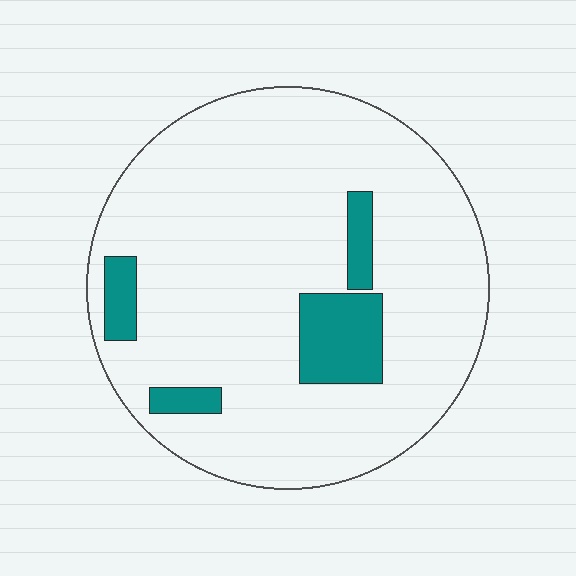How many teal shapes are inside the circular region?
4.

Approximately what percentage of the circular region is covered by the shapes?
Approximately 10%.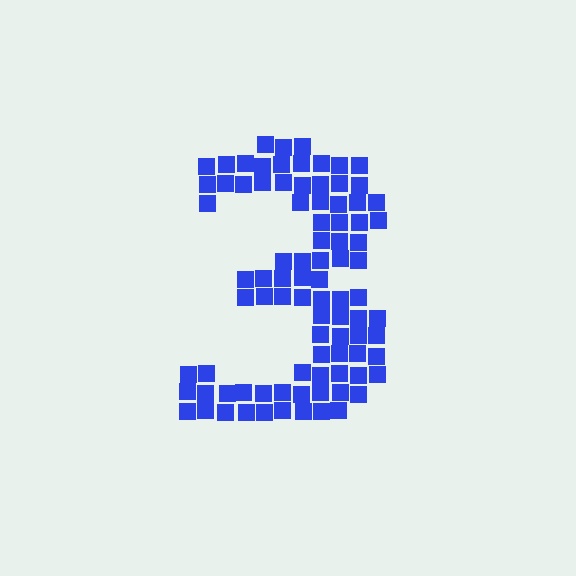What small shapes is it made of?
It is made of small squares.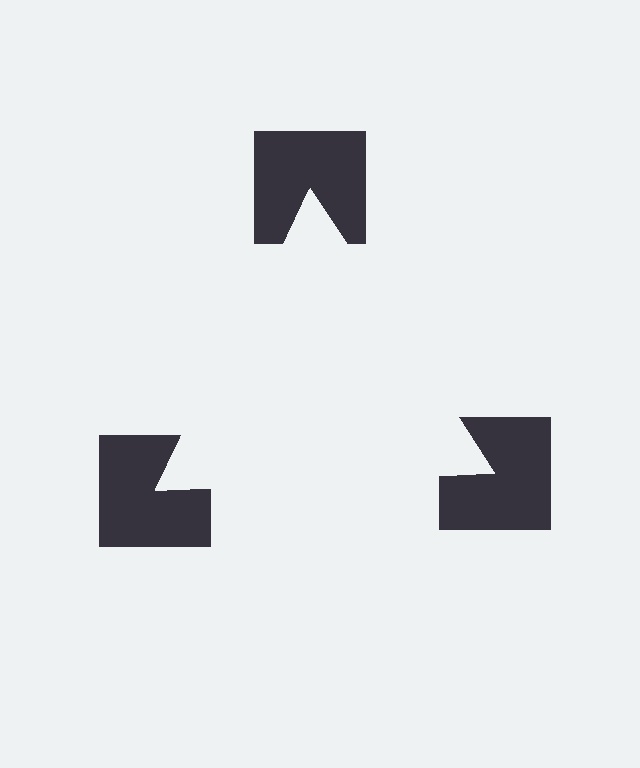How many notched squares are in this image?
There are 3 — one at each vertex of the illusory triangle.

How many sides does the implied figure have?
3 sides.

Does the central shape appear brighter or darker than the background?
It typically appears slightly brighter than the background, even though no actual brightness change is drawn.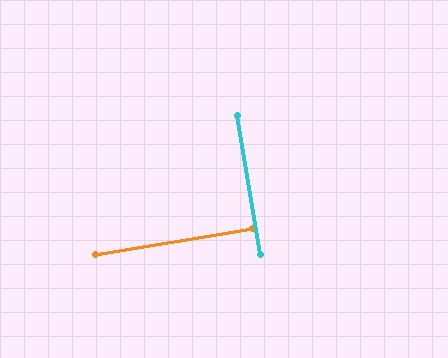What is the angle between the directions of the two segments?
Approximately 90 degrees.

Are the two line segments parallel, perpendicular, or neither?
Perpendicular — they meet at approximately 90°.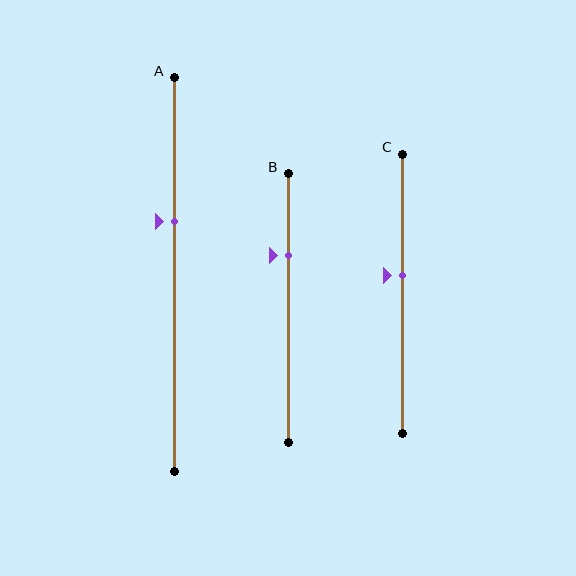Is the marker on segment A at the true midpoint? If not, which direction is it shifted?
No, the marker on segment A is shifted upward by about 14% of the segment length.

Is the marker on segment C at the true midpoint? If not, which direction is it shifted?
No, the marker on segment C is shifted upward by about 7% of the segment length.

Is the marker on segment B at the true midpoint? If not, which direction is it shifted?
No, the marker on segment B is shifted upward by about 20% of the segment length.